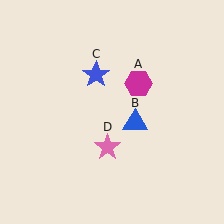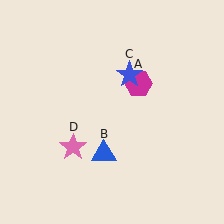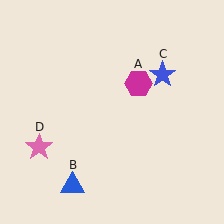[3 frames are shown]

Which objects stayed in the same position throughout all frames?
Magenta hexagon (object A) remained stationary.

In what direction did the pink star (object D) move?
The pink star (object D) moved left.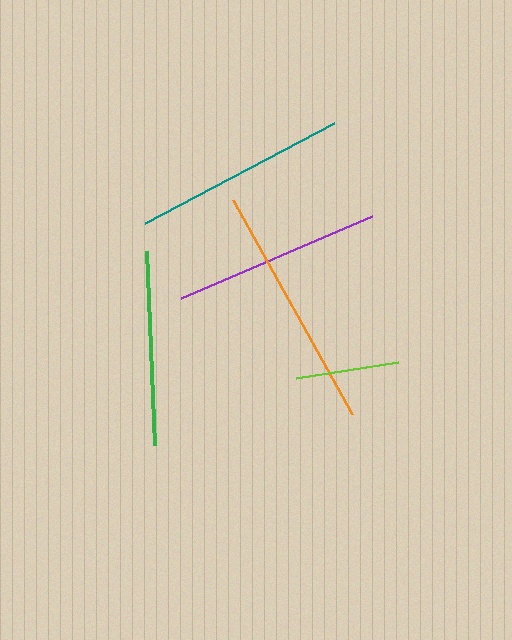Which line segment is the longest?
The orange line is the longest at approximately 244 pixels.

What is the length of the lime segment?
The lime segment is approximately 102 pixels long.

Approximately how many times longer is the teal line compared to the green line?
The teal line is approximately 1.1 times the length of the green line.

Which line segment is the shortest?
The lime line is the shortest at approximately 102 pixels.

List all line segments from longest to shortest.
From longest to shortest: orange, teal, purple, green, lime.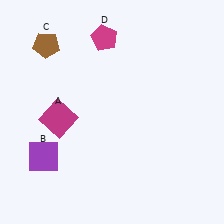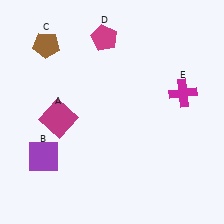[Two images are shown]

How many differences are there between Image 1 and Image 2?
There is 1 difference between the two images.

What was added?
A magenta cross (E) was added in Image 2.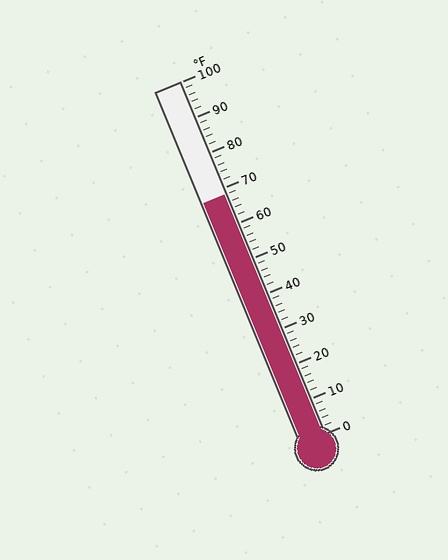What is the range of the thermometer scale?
The thermometer scale ranges from 0°F to 100°F.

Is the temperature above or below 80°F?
The temperature is below 80°F.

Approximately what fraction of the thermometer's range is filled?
The thermometer is filled to approximately 70% of its range.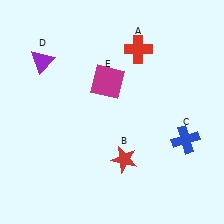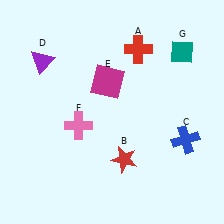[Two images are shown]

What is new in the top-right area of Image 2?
A teal diamond (G) was added in the top-right area of Image 2.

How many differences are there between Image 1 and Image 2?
There are 2 differences between the two images.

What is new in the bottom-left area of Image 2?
A pink cross (F) was added in the bottom-left area of Image 2.